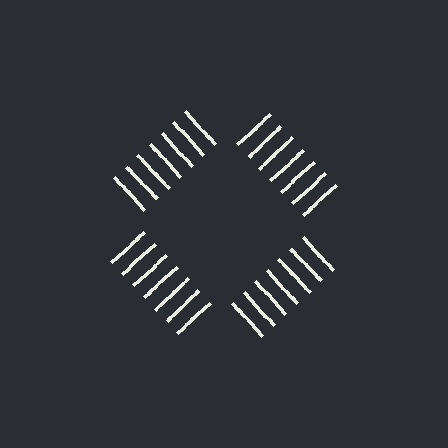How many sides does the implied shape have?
4 sides — the line-ends trace a square.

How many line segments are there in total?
28 — 7 along each of the 4 edges.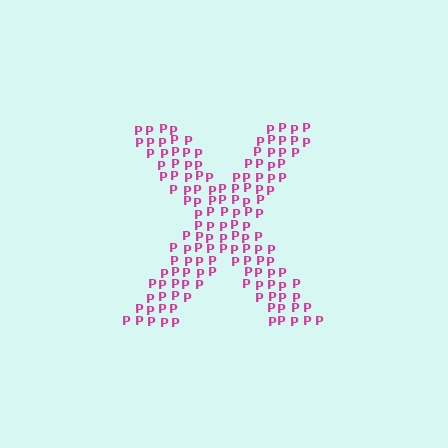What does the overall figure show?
The overall figure shows the letter X.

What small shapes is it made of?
It is made of small letter P's.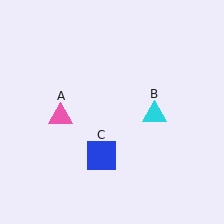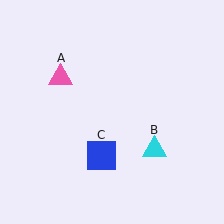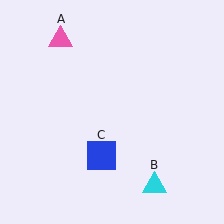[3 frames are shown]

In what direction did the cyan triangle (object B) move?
The cyan triangle (object B) moved down.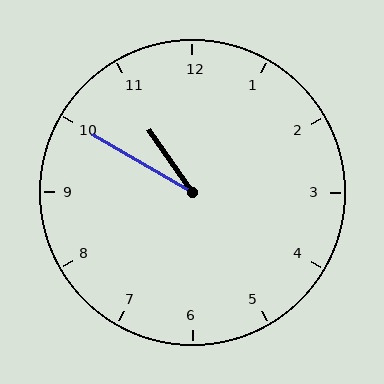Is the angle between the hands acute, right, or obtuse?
It is acute.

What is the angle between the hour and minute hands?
Approximately 25 degrees.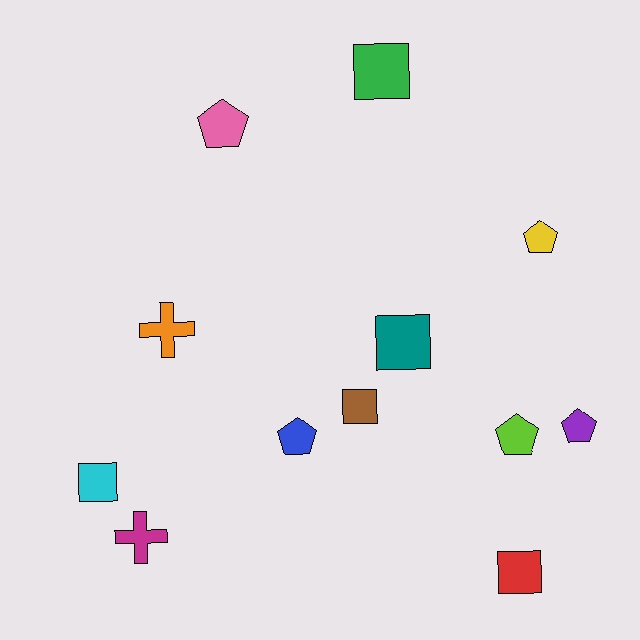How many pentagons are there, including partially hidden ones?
There are 5 pentagons.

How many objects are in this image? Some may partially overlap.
There are 12 objects.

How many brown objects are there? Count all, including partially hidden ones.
There is 1 brown object.